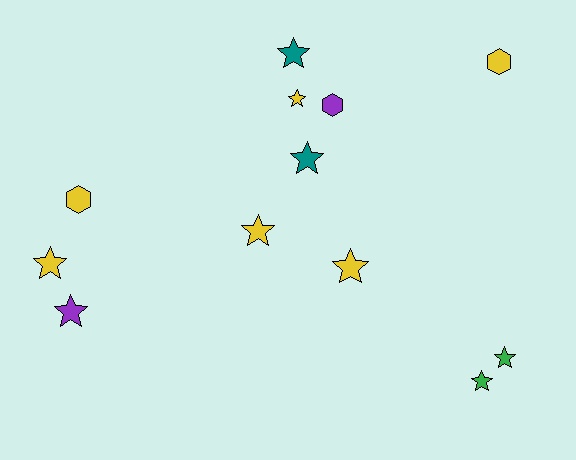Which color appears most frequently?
Yellow, with 6 objects.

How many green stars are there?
There are 2 green stars.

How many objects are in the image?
There are 12 objects.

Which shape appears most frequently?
Star, with 9 objects.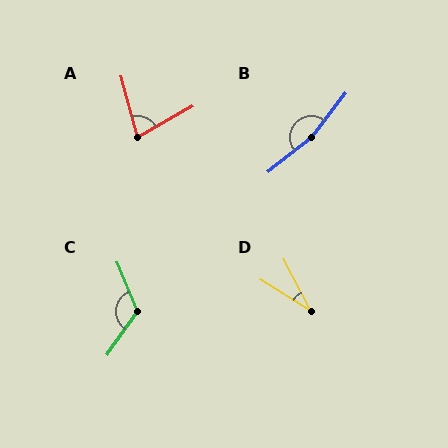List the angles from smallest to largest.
D (31°), A (75°), C (122°), B (167°).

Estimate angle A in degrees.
Approximately 75 degrees.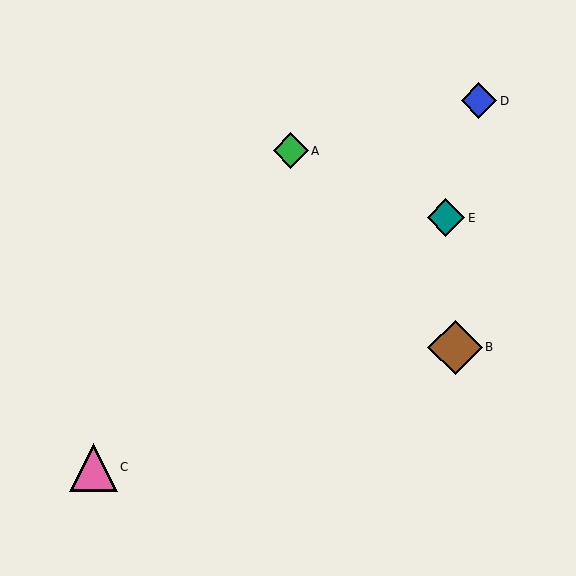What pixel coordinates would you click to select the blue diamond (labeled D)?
Click at (479, 101) to select the blue diamond D.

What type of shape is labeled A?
Shape A is a green diamond.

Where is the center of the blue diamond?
The center of the blue diamond is at (479, 101).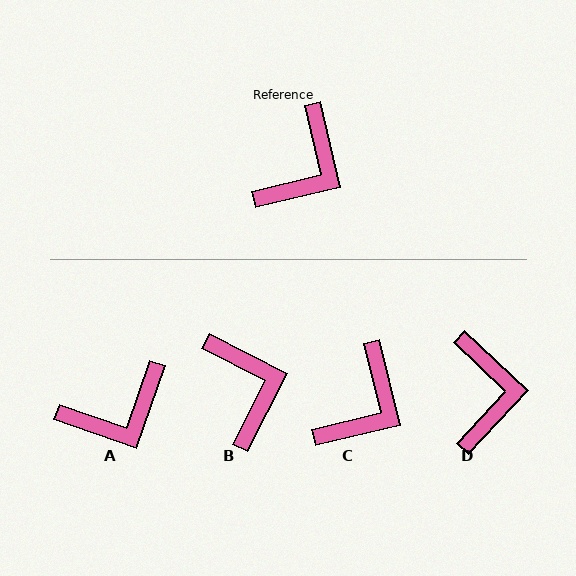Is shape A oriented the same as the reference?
No, it is off by about 33 degrees.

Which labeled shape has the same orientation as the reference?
C.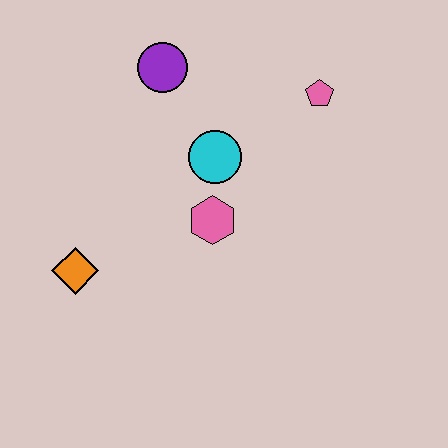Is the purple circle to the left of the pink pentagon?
Yes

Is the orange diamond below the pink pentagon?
Yes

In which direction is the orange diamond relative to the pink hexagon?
The orange diamond is to the left of the pink hexagon.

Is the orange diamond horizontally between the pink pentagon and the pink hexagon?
No